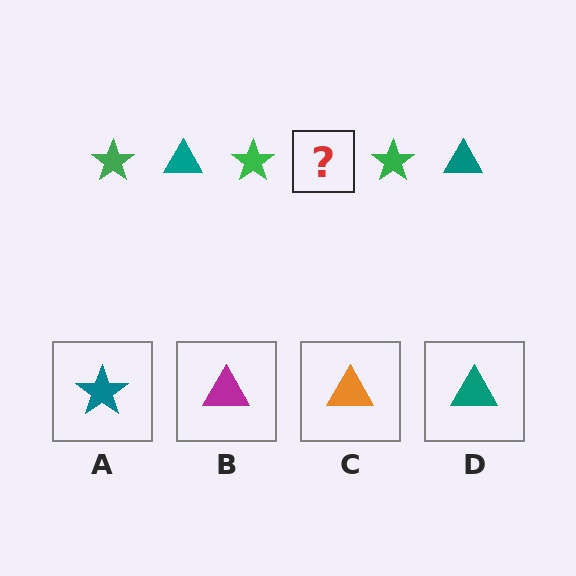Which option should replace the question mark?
Option D.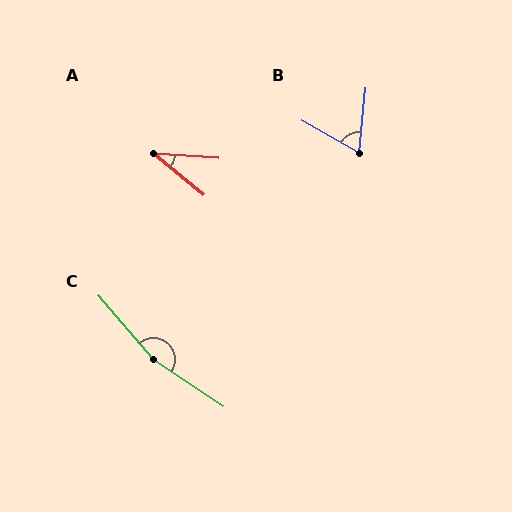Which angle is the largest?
C, at approximately 165 degrees.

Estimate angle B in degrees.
Approximately 65 degrees.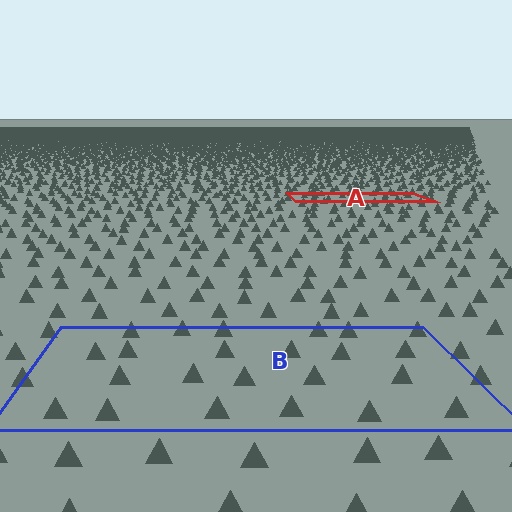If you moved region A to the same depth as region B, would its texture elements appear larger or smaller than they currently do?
They would appear larger. At a closer depth, the same texture elements are projected at a bigger on-screen size.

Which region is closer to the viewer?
Region B is closer. The texture elements there are larger and more spread out.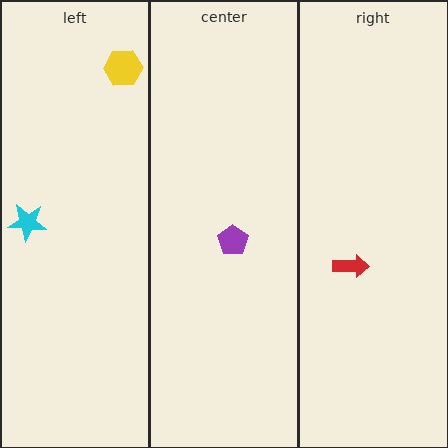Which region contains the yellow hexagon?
The left region.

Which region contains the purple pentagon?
The center region.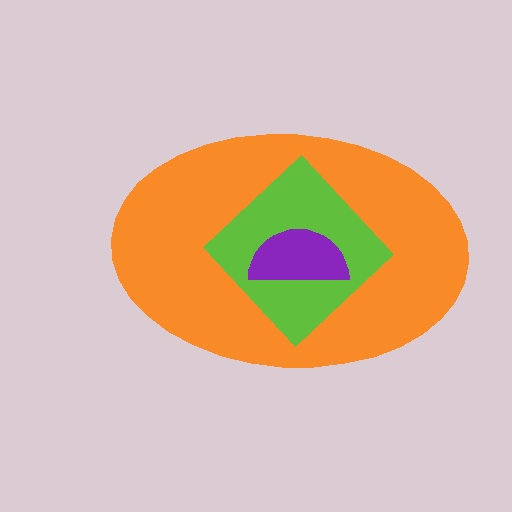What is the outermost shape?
The orange ellipse.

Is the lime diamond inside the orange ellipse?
Yes.